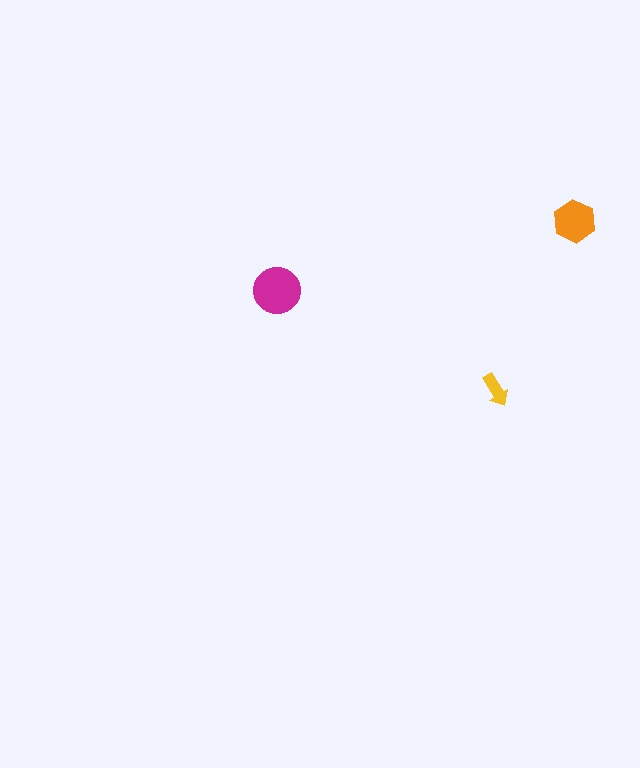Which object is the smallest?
The yellow arrow.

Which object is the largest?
The magenta circle.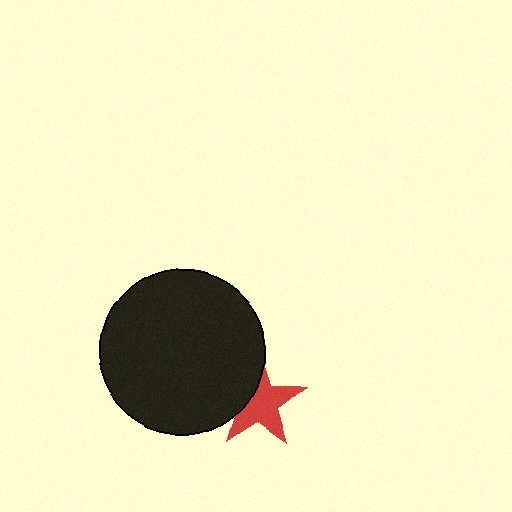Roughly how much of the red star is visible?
Most of it is visible (roughly 67%).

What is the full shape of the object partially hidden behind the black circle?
The partially hidden object is a red star.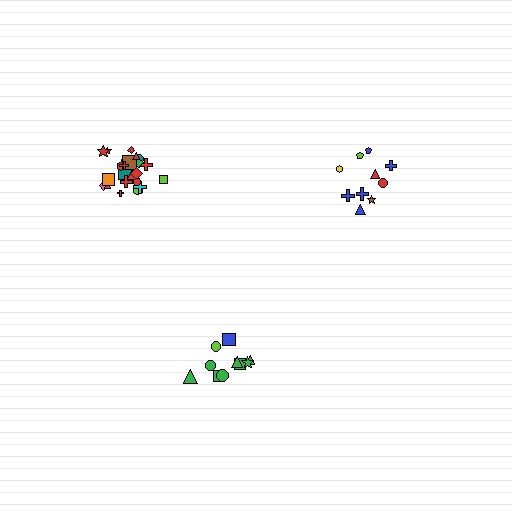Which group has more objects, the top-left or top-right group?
The top-left group.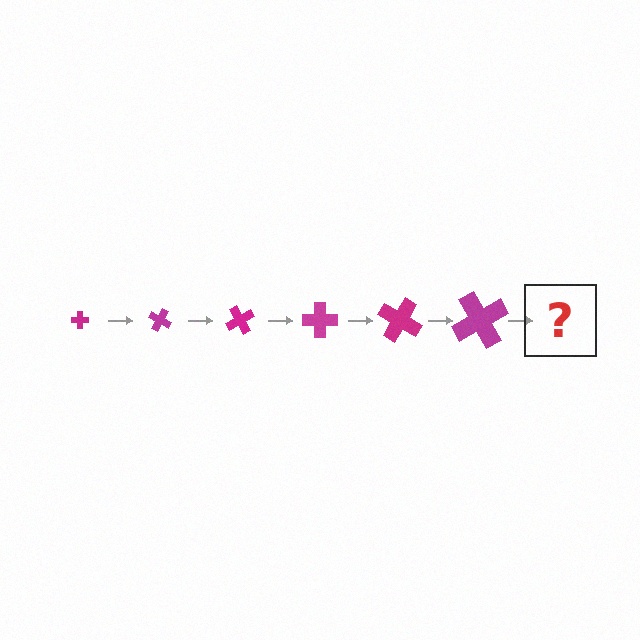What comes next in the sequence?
The next element should be a cross, larger than the previous one and rotated 180 degrees from the start.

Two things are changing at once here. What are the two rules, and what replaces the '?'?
The two rules are that the cross grows larger each step and it rotates 30 degrees each step. The '?' should be a cross, larger than the previous one and rotated 180 degrees from the start.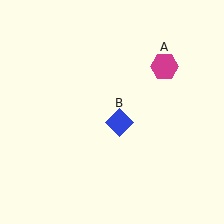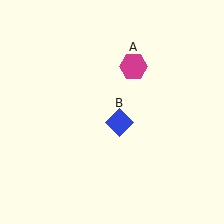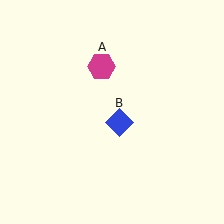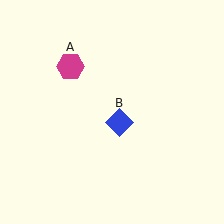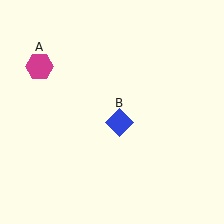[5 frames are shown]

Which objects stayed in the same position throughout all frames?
Blue diamond (object B) remained stationary.